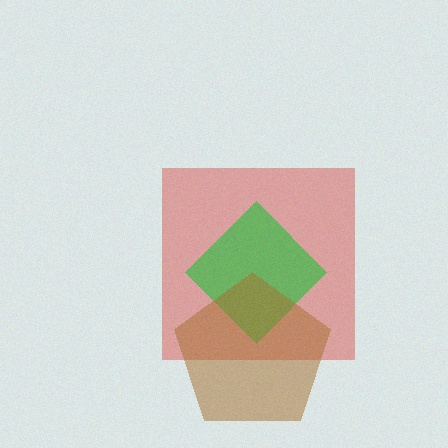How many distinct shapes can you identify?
There are 3 distinct shapes: a red square, a green diamond, a brown pentagon.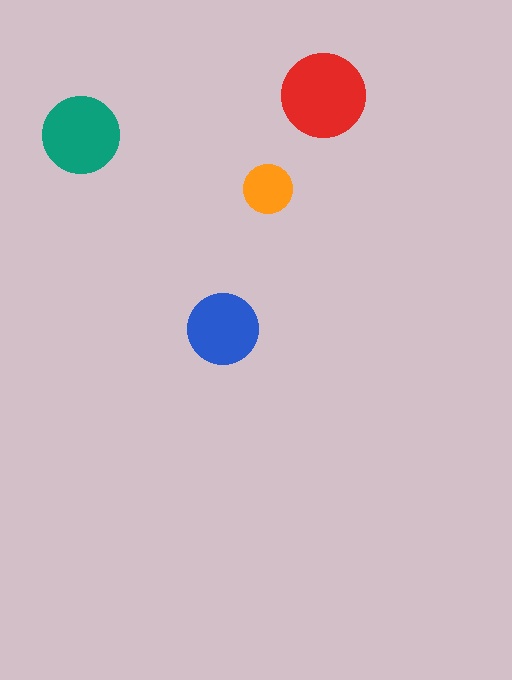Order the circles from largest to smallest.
the red one, the teal one, the blue one, the orange one.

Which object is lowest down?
The blue circle is bottommost.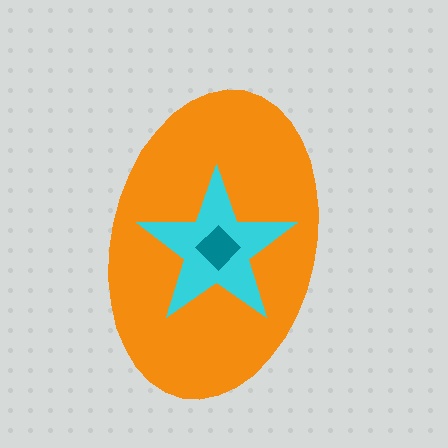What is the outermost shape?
The orange ellipse.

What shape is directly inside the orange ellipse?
The cyan star.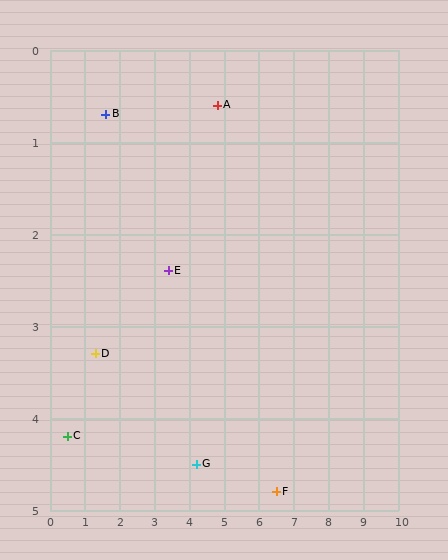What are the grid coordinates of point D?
Point D is at approximately (1.3, 3.3).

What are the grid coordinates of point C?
Point C is at approximately (0.5, 4.2).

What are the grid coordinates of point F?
Point F is at approximately (6.5, 4.8).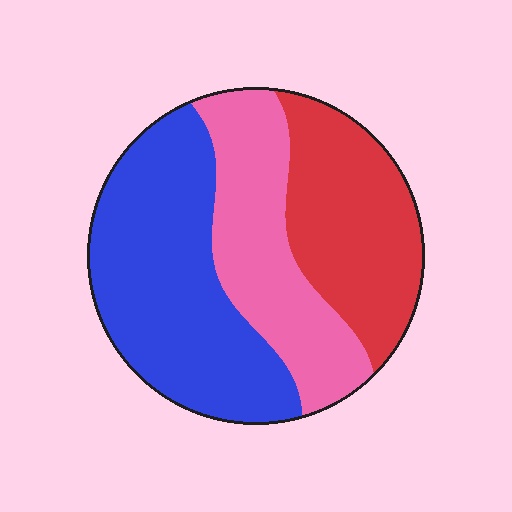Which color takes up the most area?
Blue, at roughly 45%.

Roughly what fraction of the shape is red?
Red covers roughly 30% of the shape.